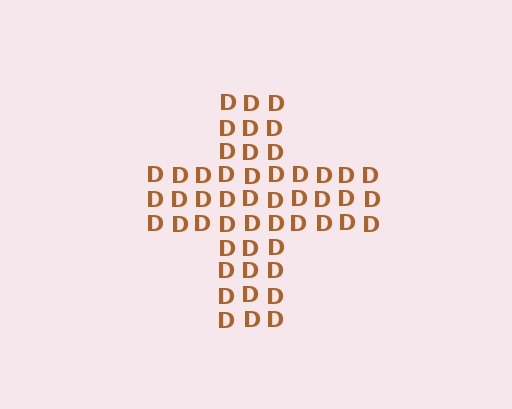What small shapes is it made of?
It is made of small letter D's.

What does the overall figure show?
The overall figure shows a cross.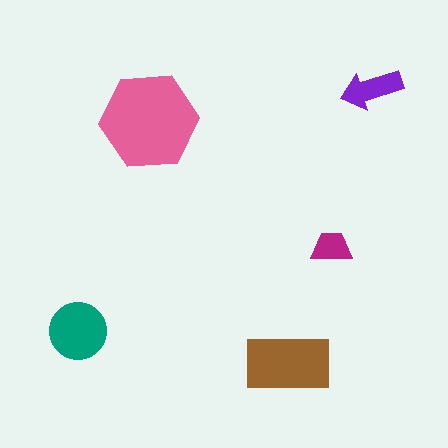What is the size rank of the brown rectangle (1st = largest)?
2nd.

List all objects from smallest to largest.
The magenta trapezoid, the purple arrow, the teal circle, the brown rectangle, the pink hexagon.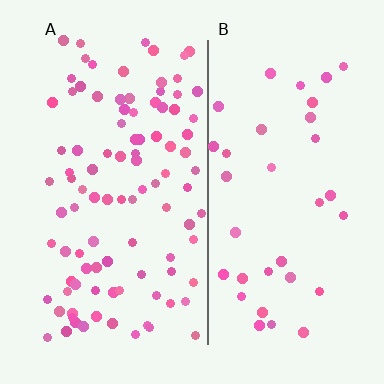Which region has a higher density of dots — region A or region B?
A (the left).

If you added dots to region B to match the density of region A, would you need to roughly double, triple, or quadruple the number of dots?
Approximately triple.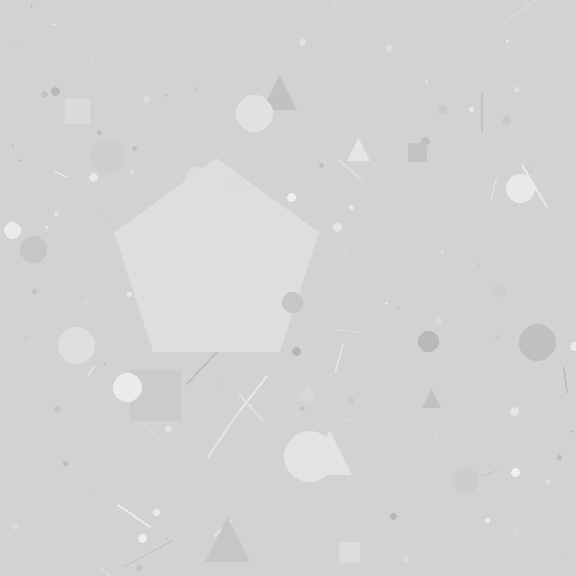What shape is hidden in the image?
A pentagon is hidden in the image.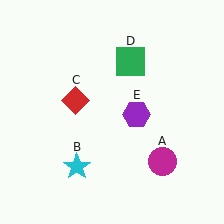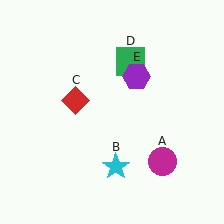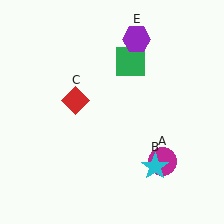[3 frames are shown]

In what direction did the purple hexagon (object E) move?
The purple hexagon (object E) moved up.